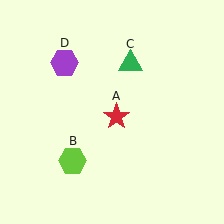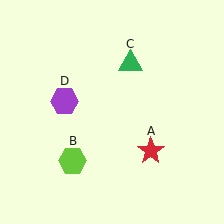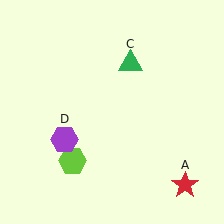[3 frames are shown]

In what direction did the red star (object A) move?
The red star (object A) moved down and to the right.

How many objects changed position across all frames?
2 objects changed position: red star (object A), purple hexagon (object D).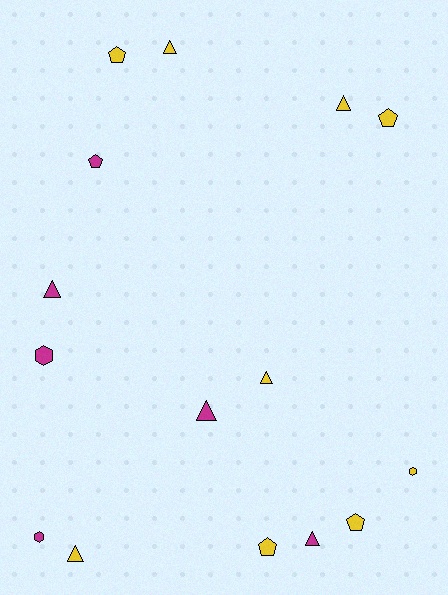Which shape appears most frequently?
Triangle, with 7 objects.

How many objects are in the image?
There are 15 objects.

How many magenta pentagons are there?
There is 1 magenta pentagon.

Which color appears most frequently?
Yellow, with 9 objects.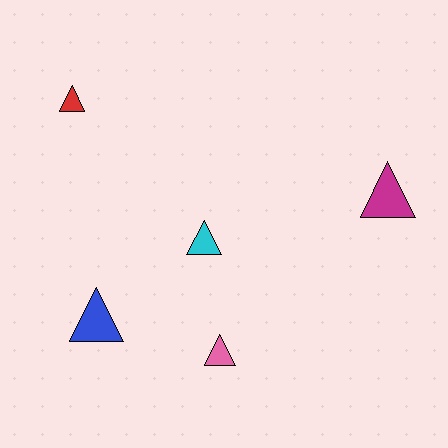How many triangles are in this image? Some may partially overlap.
There are 5 triangles.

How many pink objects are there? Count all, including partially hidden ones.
There is 1 pink object.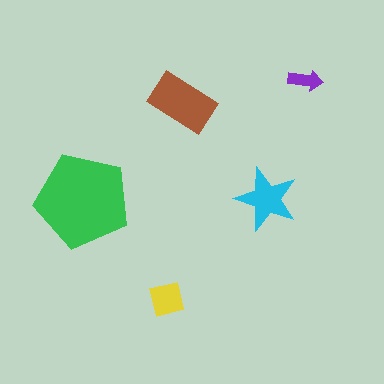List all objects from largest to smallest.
The green pentagon, the brown rectangle, the cyan star, the yellow square, the purple arrow.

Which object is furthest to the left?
The green pentagon is leftmost.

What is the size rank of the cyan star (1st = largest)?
3rd.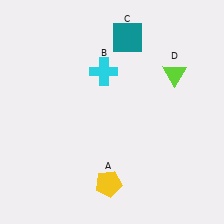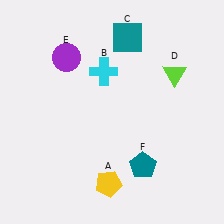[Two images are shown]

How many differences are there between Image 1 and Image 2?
There are 2 differences between the two images.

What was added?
A purple circle (E), a teal pentagon (F) were added in Image 2.